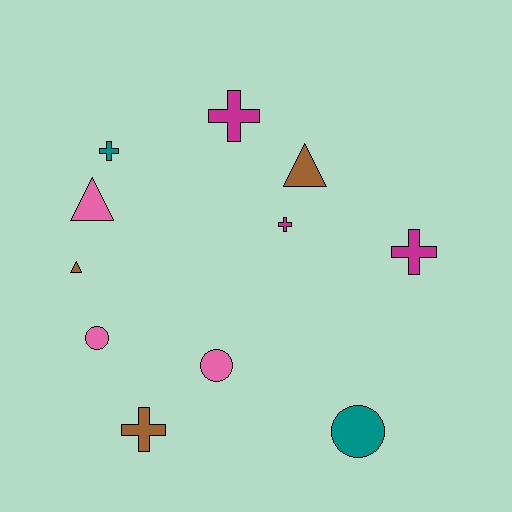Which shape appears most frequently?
Cross, with 5 objects.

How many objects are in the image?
There are 11 objects.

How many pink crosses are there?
There are no pink crosses.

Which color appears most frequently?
Brown, with 3 objects.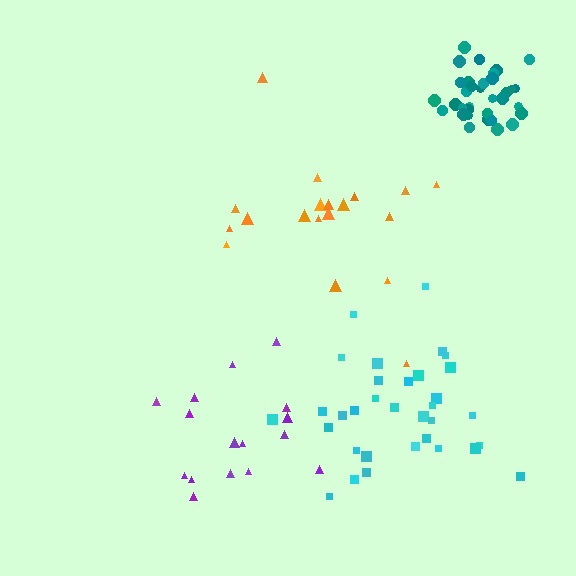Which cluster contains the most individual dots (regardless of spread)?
Teal (34).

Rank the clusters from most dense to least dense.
teal, cyan, purple, orange.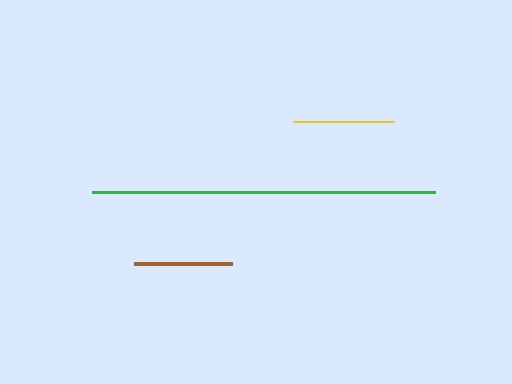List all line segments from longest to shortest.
From longest to shortest: green, yellow, brown.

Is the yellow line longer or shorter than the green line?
The green line is longer than the yellow line.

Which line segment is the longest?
The green line is the longest at approximately 343 pixels.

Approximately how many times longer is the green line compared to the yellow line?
The green line is approximately 3.4 times the length of the yellow line.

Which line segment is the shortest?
The brown line is the shortest at approximately 98 pixels.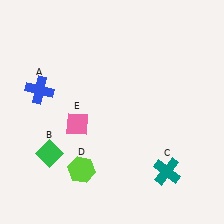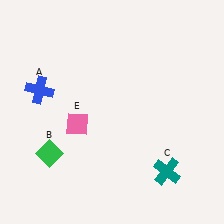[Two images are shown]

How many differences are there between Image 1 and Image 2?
There is 1 difference between the two images.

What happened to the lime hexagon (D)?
The lime hexagon (D) was removed in Image 2. It was in the bottom-left area of Image 1.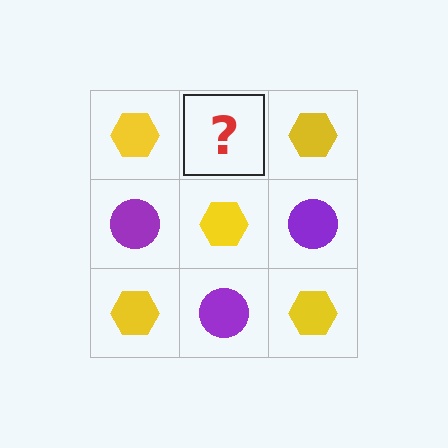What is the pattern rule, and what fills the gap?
The rule is that it alternates yellow hexagon and purple circle in a checkerboard pattern. The gap should be filled with a purple circle.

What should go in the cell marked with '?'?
The missing cell should contain a purple circle.